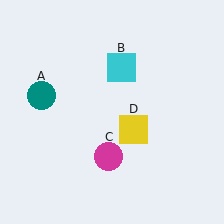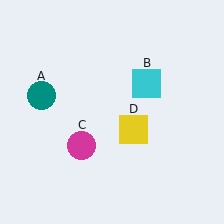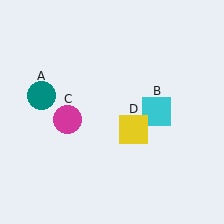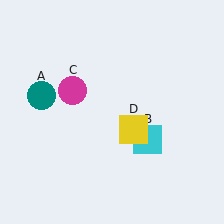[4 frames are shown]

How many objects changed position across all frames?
2 objects changed position: cyan square (object B), magenta circle (object C).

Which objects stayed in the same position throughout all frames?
Teal circle (object A) and yellow square (object D) remained stationary.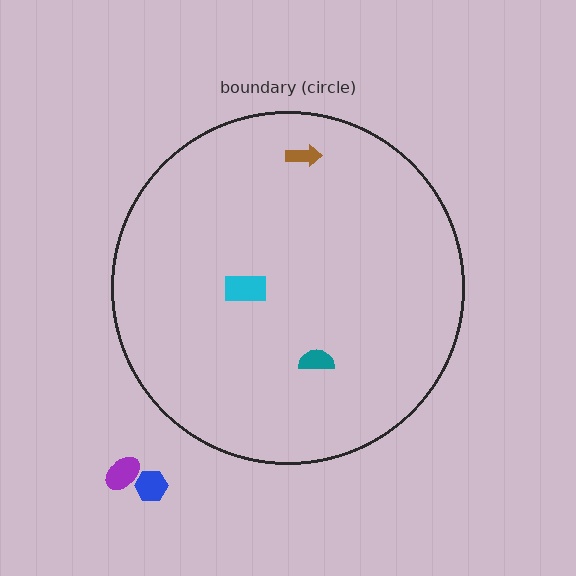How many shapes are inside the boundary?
3 inside, 2 outside.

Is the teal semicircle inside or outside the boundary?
Inside.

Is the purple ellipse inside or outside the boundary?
Outside.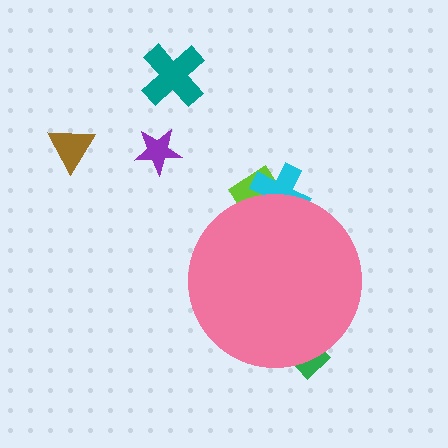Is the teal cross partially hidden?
No, the teal cross is fully visible.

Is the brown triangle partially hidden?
No, the brown triangle is fully visible.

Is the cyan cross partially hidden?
Yes, the cyan cross is partially hidden behind the pink circle.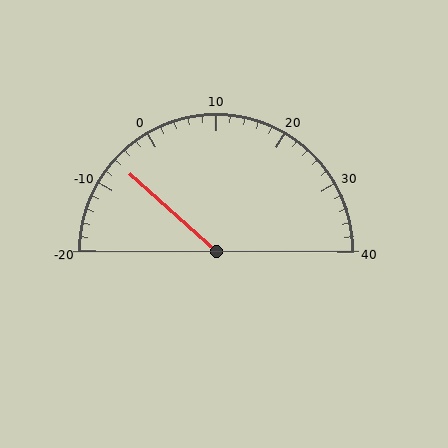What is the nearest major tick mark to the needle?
The nearest major tick mark is -10.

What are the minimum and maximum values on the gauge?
The gauge ranges from -20 to 40.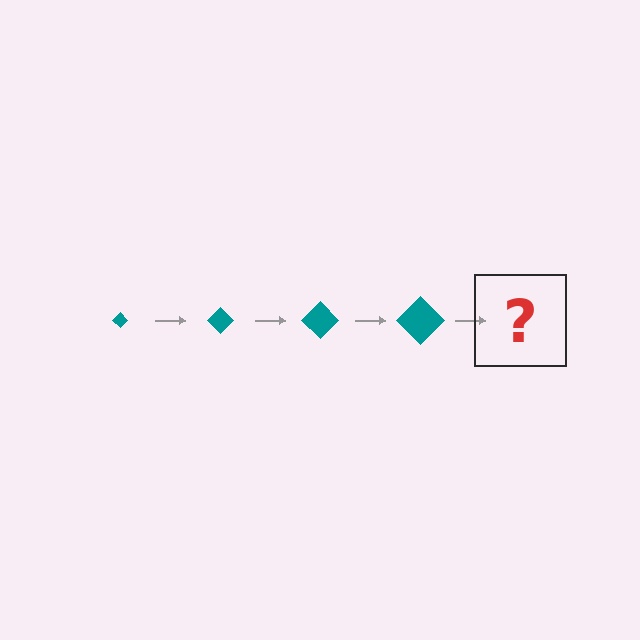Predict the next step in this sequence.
The next step is a teal diamond, larger than the previous one.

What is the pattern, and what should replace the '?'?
The pattern is that the diamond gets progressively larger each step. The '?' should be a teal diamond, larger than the previous one.